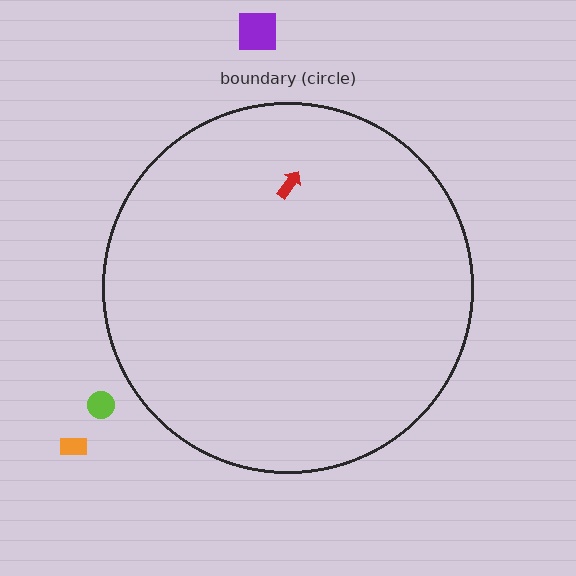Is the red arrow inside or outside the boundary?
Inside.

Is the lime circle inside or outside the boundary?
Outside.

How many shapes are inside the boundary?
1 inside, 3 outside.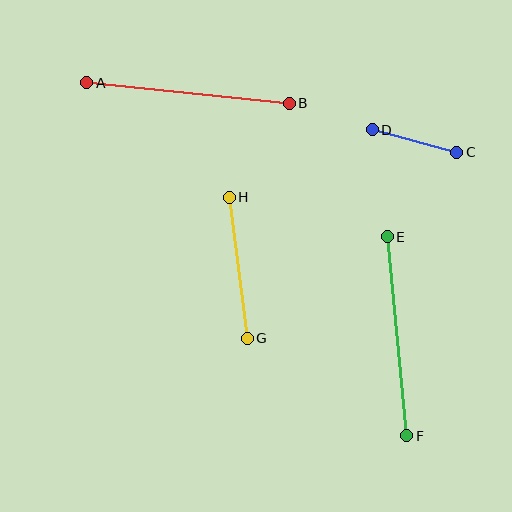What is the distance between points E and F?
The distance is approximately 200 pixels.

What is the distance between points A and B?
The distance is approximately 204 pixels.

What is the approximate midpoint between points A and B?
The midpoint is at approximately (188, 93) pixels.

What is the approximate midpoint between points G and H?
The midpoint is at approximately (238, 268) pixels.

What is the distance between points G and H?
The distance is approximately 142 pixels.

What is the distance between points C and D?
The distance is approximately 88 pixels.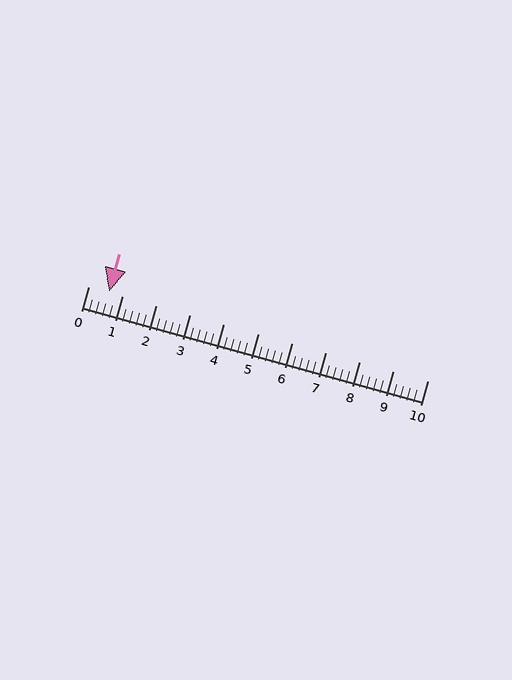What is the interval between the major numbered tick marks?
The major tick marks are spaced 1 units apart.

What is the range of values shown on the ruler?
The ruler shows values from 0 to 10.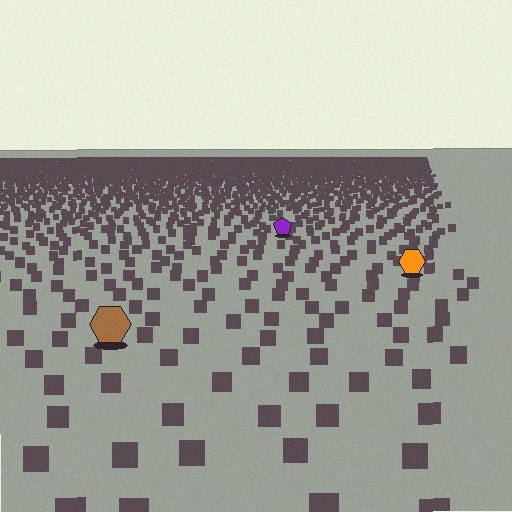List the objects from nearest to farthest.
From nearest to farthest: the brown hexagon, the orange hexagon, the purple pentagon.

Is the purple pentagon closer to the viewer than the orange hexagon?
No. The orange hexagon is closer — you can tell from the texture gradient: the ground texture is coarser near it.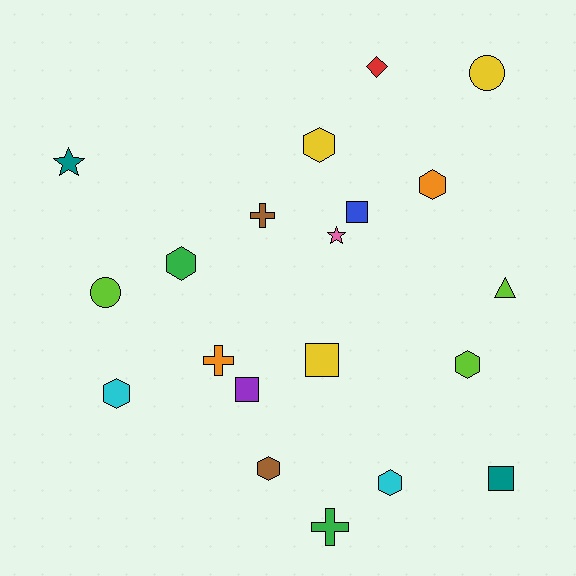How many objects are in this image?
There are 20 objects.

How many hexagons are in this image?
There are 7 hexagons.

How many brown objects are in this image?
There are 2 brown objects.